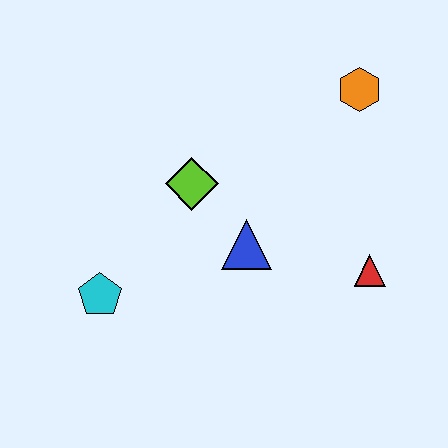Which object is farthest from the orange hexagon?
The cyan pentagon is farthest from the orange hexagon.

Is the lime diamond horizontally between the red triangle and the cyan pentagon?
Yes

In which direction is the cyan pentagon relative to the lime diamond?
The cyan pentagon is below the lime diamond.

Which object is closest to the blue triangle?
The lime diamond is closest to the blue triangle.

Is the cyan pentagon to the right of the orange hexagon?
No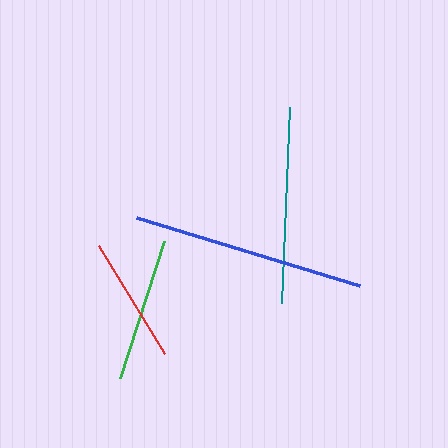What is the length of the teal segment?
The teal segment is approximately 196 pixels long.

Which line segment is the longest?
The blue line is the longest at approximately 232 pixels.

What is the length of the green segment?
The green segment is approximately 144 pixels long.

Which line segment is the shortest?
The red line is the shortest at approximately 127 pixels.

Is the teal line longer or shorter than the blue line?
The blue line is longer than the teal line.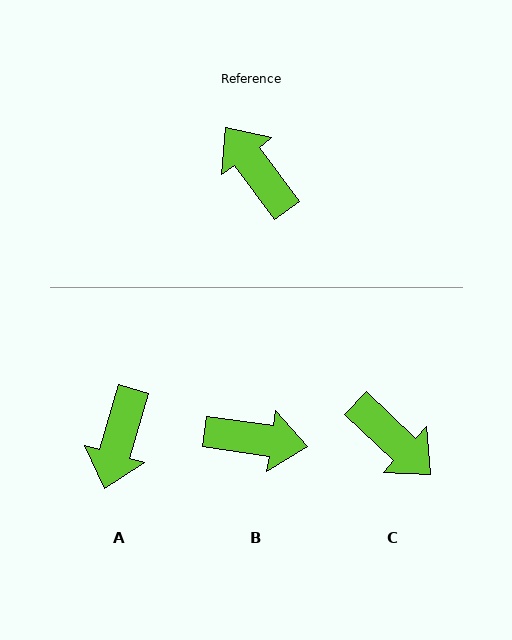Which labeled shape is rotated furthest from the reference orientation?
C, about 170 degrees away.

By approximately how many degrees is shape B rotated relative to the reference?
Approximately 135 degrees clockwise.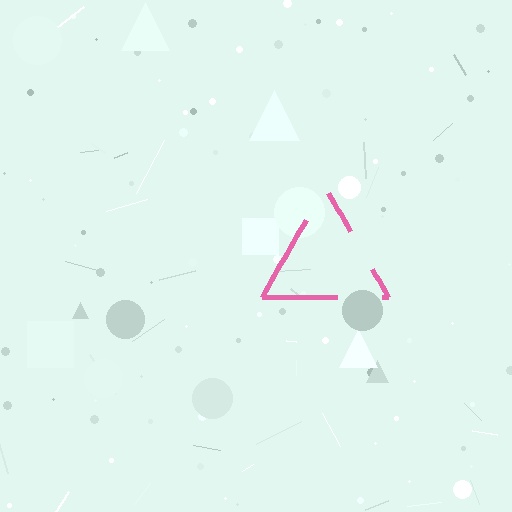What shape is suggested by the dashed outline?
The dashed outline suggests a triangle.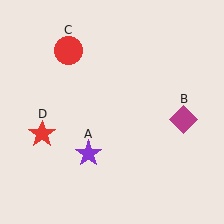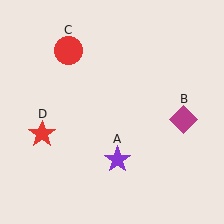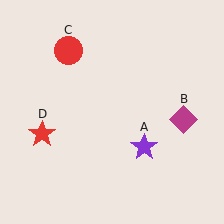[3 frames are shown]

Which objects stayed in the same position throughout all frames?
Magenta diamond (object B) and red circle (object C) and red star (object D) remained stationary.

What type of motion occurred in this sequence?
The purple star (object A) rotated counterclockwise around the center of the scene.